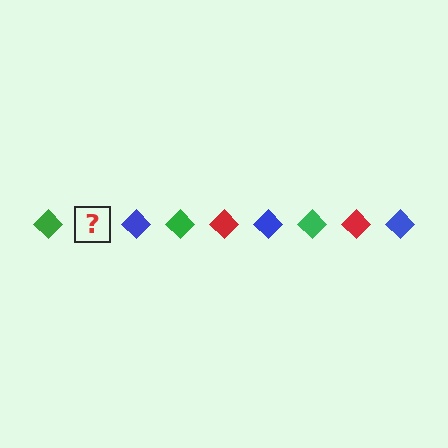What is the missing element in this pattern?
The missing element is a red diamond.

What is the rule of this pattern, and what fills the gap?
The rule is that the pattern cycles through green, red, blue diamonds. The gap should be filled with a red diamond.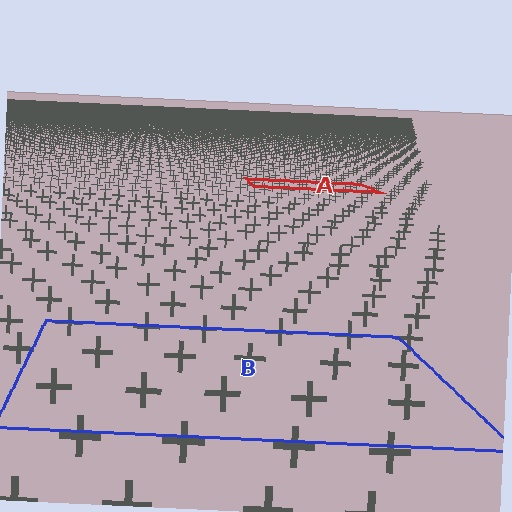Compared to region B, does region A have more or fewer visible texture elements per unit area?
Region A has more texture elements per unit area — they are packed more densely because it is farther away.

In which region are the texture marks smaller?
The texture marks are smaller in region A, because it is farther away.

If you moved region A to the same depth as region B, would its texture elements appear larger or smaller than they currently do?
They would appear larger. At a closer depth, the same texture elements are projected at a bigger on-screen size.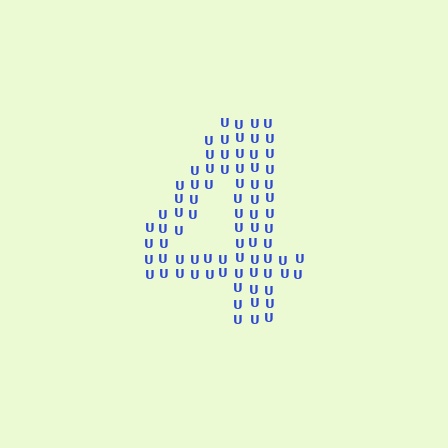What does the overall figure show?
The overall figure shows the digit 4.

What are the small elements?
The small elements are letter U's.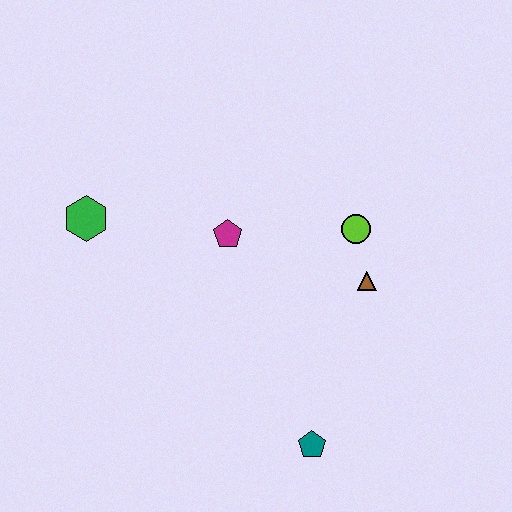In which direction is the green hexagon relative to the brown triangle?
The green hexagon is to the left of the brown triangle.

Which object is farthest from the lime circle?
The green hexagon is farthest from the lime circle.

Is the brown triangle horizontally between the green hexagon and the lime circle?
No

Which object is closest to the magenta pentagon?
The lime circle is closest to the magenta pentagon.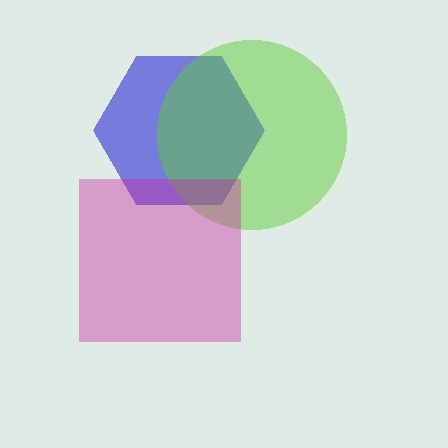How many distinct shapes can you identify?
There are 3 distinct shapes: a blue hexagon, a lime circle, a magenta square.